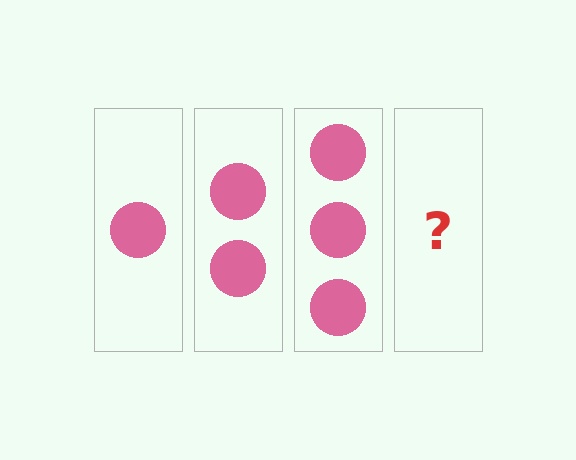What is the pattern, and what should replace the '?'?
The pattern is that each step adds one more circle. The '?' should be 4 circles.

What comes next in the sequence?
The next element should be 4 circles.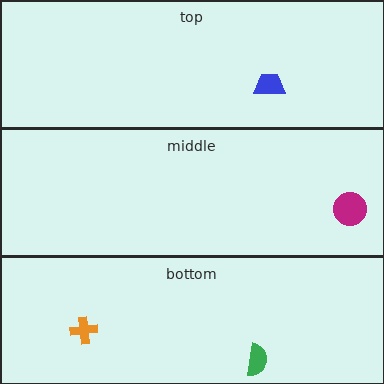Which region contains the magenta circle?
The middle region.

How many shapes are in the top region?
1.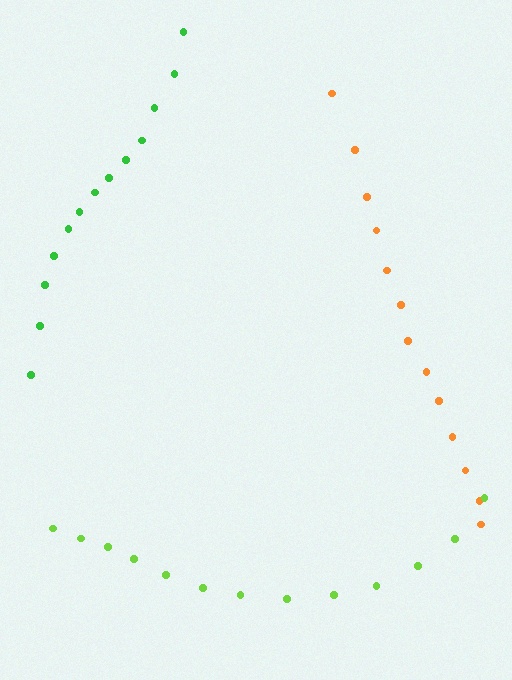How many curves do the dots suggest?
There are 3 distinct paths.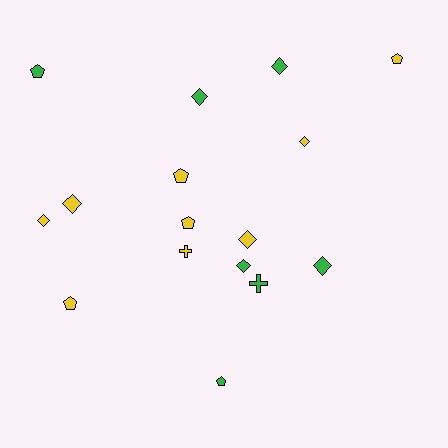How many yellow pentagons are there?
There are 4 yellow pentagons.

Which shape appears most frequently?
Diamond, with 8 objects.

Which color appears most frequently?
Yellow, with 9 objects.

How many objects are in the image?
There are 16 objects.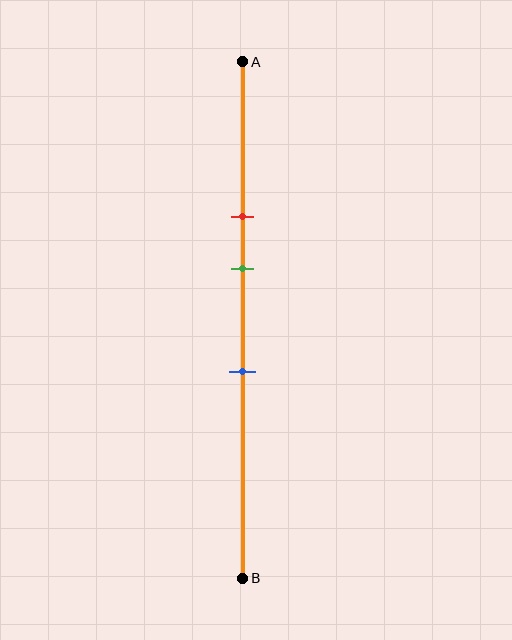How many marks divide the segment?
There are 3 marks dividing the segment.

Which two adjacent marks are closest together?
The red and green marks are the closest adjacent pair.